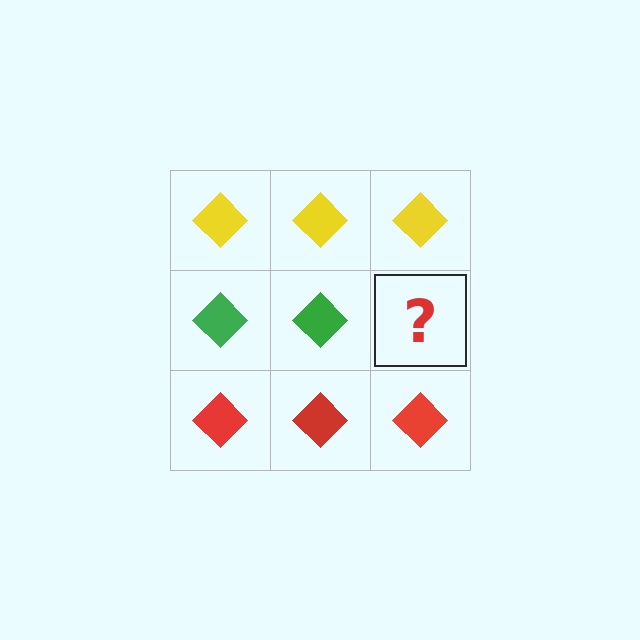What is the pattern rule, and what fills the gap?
The rule is that each row has a consistent color. The gap should be filled with a green diamond.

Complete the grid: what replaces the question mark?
The question mark should be replaced with a green diamond.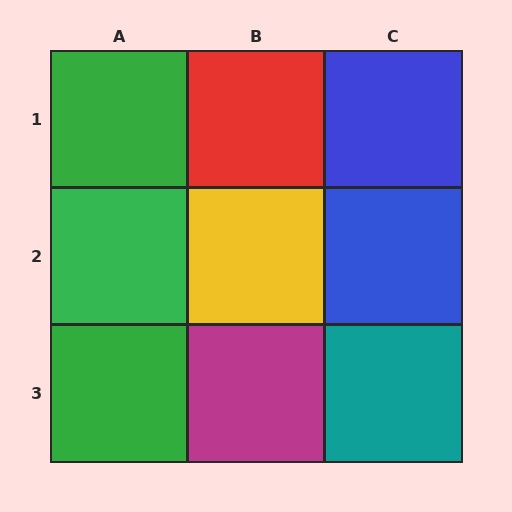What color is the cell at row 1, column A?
Green.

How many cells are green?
3 cells are green.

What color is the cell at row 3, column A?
Green.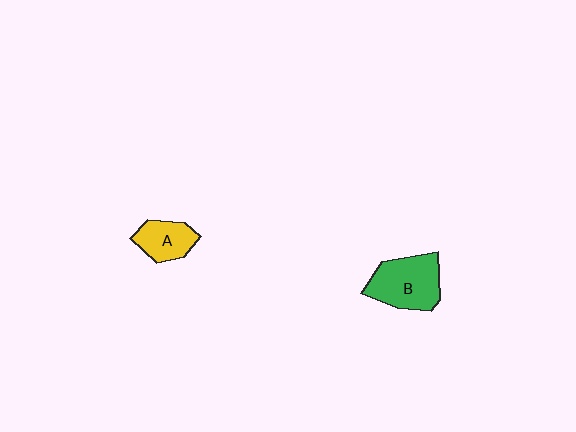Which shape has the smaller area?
Shape A (yellow).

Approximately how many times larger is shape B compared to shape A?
Approximately 1.6 times.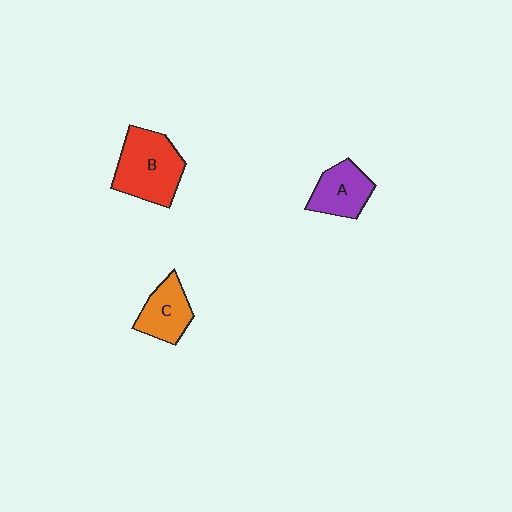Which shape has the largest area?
Shape B (red).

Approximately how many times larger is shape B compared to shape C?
Approximately 1.6 times.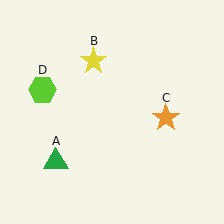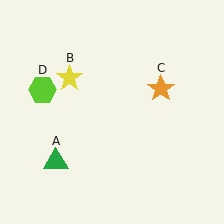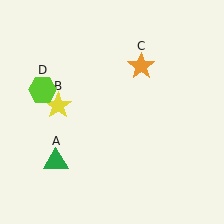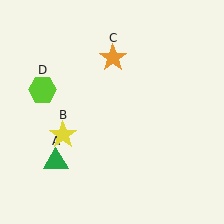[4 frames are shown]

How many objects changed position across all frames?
2 objects changed position: yellow star (object B), orange star (object C).